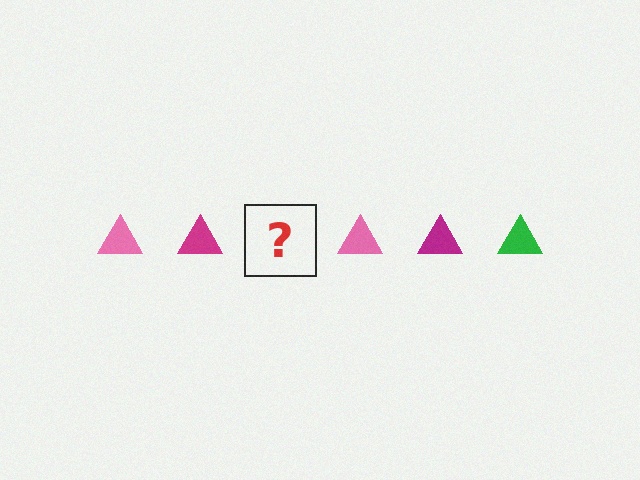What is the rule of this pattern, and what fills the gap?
The rule is that the pattern cycles through pink, magenta, green triangles. The gap should be filled with a green triangle.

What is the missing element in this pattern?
The missing element is a green triangle.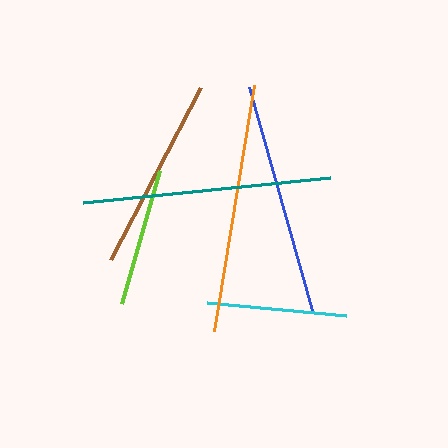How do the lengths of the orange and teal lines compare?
The orange and teal lines are approximately the same length.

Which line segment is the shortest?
The lime line is the shortest at approximately 139 pixels.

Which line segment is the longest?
The orange line is the longest at approximately 249 pixels.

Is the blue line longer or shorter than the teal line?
The teal line is longer than the blue line.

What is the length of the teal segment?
The teal segment is approximately 249 pixels long.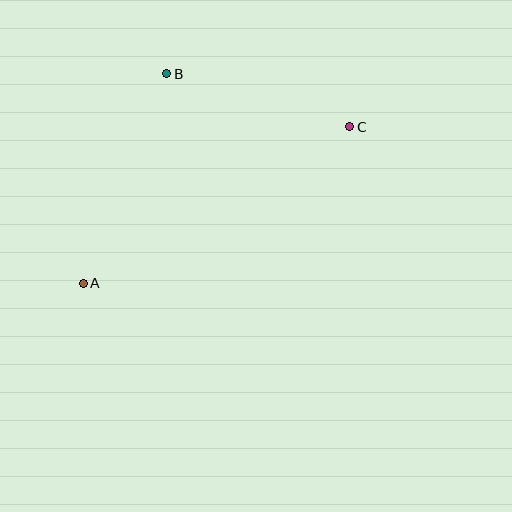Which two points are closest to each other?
Points B and C are closest to each other.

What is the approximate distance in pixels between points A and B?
The distance between A and B is approximately 226 pixels.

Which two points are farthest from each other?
Points A and C are farthest from each other.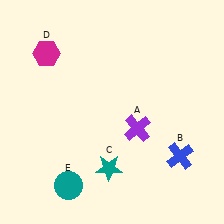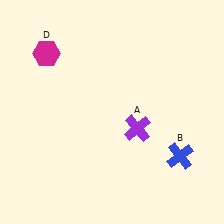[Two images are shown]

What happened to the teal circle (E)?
The teal circle (E) was removed in Image 2. It was in the bottom-left area of Image 1.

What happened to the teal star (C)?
The teal star (C) was removed in Image 2. It was in the bottom-left area of Image 1.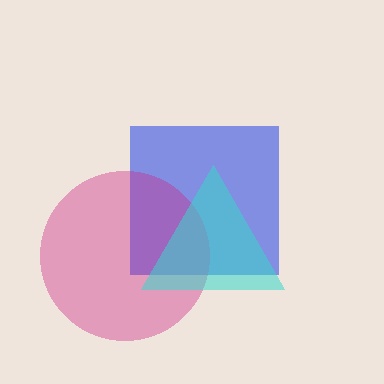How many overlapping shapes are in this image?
There are 3 overlapping shapes in the image.